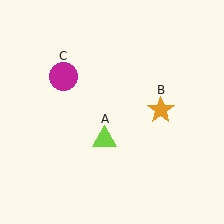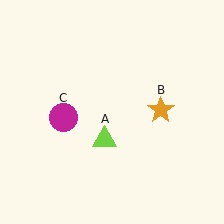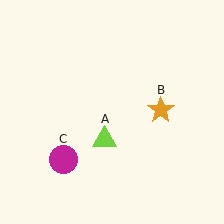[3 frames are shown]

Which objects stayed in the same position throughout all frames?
Lime triangle (object A) and orange star (object B) remained stationary.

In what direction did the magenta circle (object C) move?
The magenta circle (object C) moved down.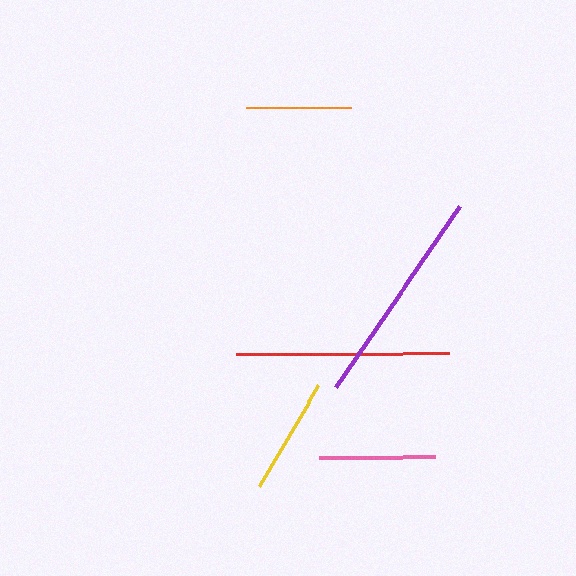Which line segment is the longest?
The purple line is the longest at approximately 219 pixels.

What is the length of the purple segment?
The purple segment is approximately 219 pixels long.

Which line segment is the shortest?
The orange line is the shortest at approximately 106 pixels.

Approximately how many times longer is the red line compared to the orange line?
The red line is approximately 2.0 times the length of the orange line.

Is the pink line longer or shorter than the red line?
The red line is longer than the pink line.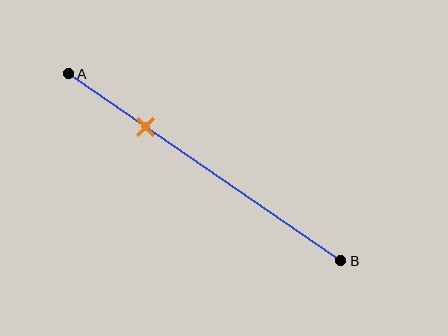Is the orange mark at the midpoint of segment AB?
No, the mark is at about 30% from A, not at the 50% midpoint.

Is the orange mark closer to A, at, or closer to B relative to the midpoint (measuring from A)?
The orange mark is closer to point A than the midpoint of segment AB.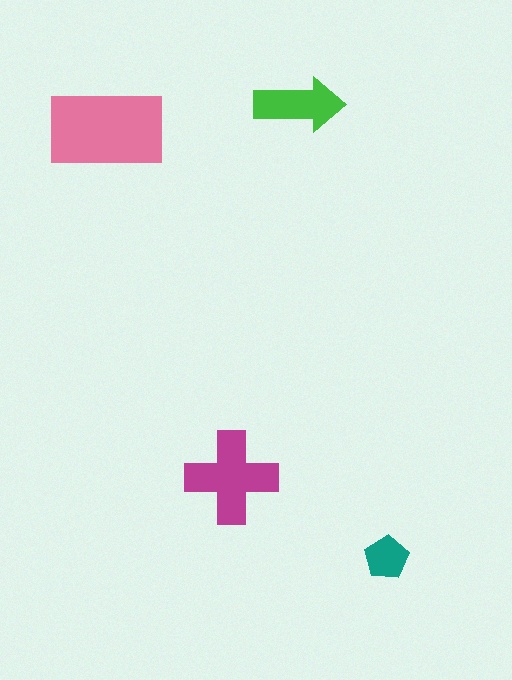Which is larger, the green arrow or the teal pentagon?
The green arrow.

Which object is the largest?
The pink rectangle.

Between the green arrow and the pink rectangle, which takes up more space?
The pink rectangle.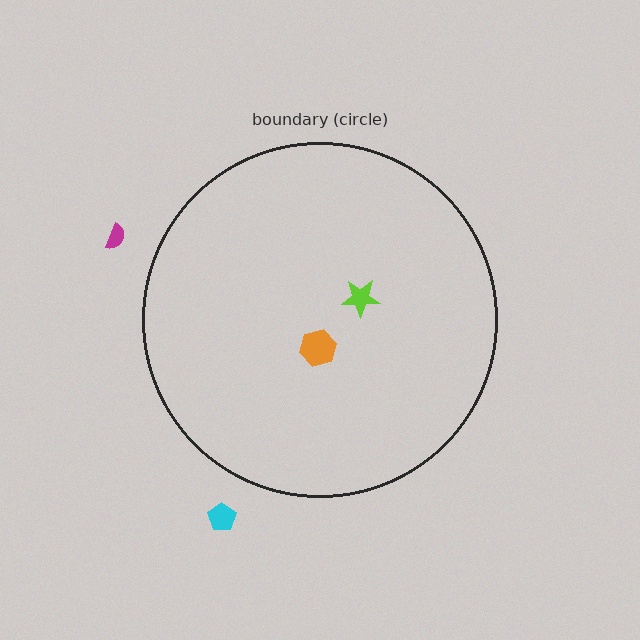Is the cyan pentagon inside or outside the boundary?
Outside.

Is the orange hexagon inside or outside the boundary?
Inside.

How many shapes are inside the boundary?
2 inside, 2 outside.